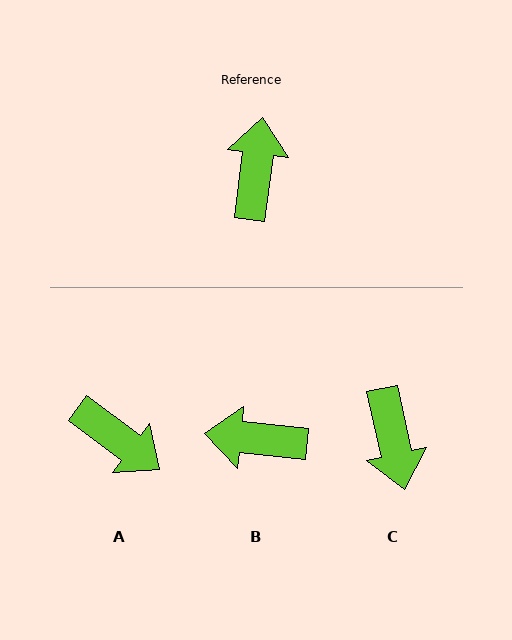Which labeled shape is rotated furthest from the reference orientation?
C, about 160 degrees away.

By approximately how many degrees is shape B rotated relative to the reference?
Approximately 92 degrees counter-clockwise.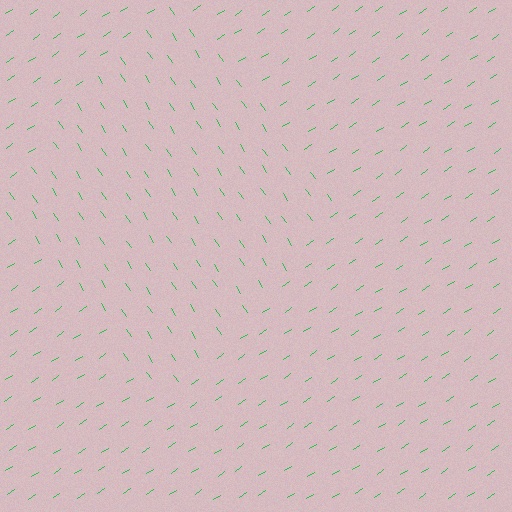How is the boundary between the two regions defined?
The boundary is defined purely by a change in line orientation (approximately 90 degrees difference). All lines are the same color and thickness.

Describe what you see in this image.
The image is filled with small green line segments. A diamond region in the image has lines oriented differently from the surrounding lines, creating a visible texture boundary.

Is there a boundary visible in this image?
Yes, there is a texture boundary formed by a change in line orientation.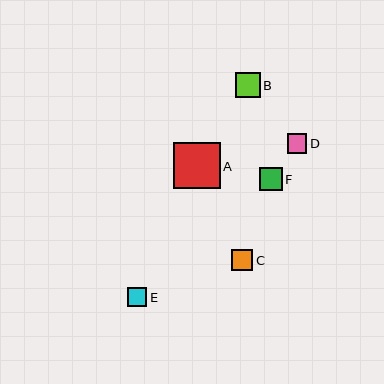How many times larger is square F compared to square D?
Square F is approximately 1.2 times the size of square D.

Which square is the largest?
Square A is the largest with a size of approximately 46 pixels.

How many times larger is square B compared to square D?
Square B is approximately 1.2 times the size of square D.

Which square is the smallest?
Square E is the smallest with a size of approximately 19 pixels.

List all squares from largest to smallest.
From largest to smallest: A, B, F, C, D, E.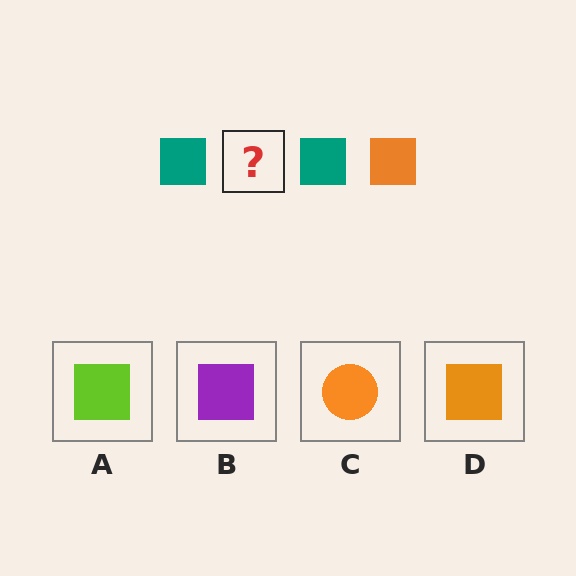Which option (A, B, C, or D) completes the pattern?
D.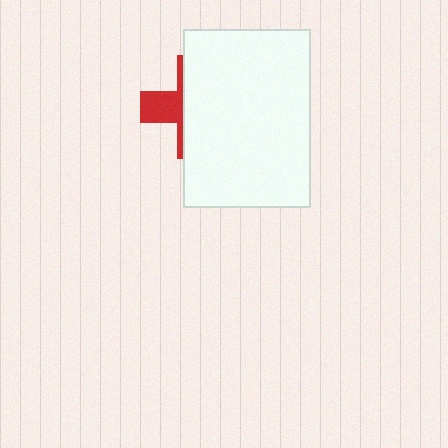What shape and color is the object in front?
The object in front is a white rectangle.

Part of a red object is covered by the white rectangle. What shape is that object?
It is a cross.